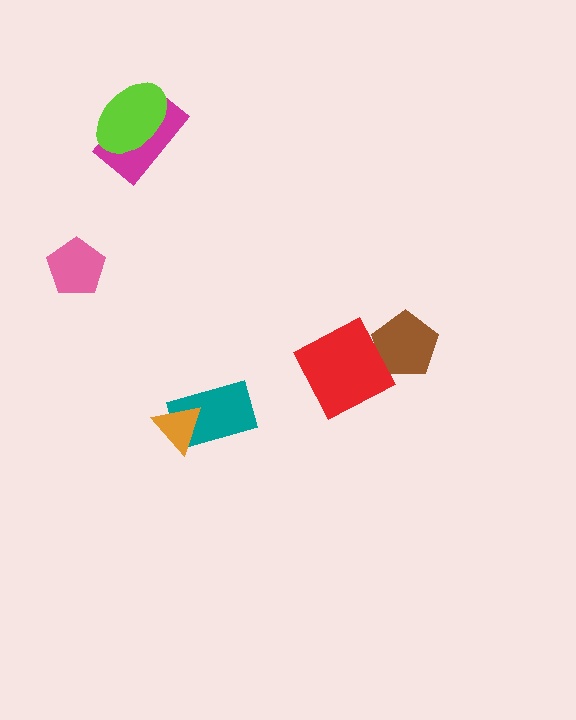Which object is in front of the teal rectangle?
The orange triangle is in front of the teal rectangle.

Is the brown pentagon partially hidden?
Yes, it is partially covered by another shape.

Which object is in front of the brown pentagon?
The red square is in front of the brown pentagon.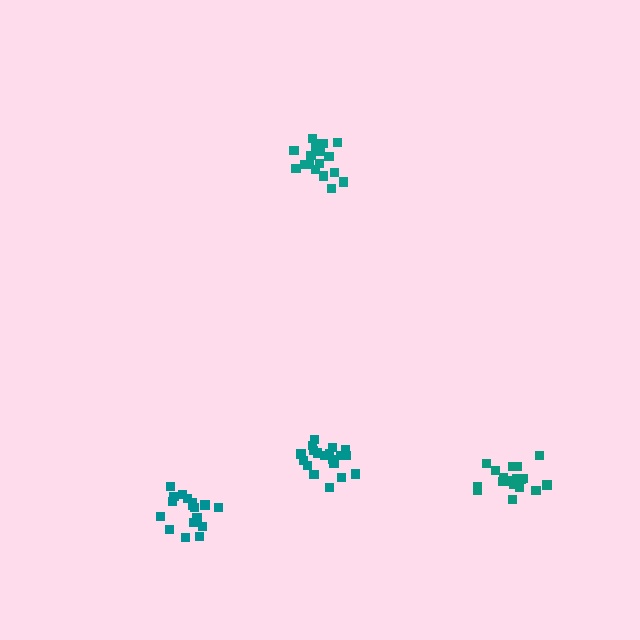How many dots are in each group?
Group 1: 19 dots, Group 2: 17 dots, Group 3: 19 dots, Group 4: 18 dots (73 total).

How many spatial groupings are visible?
There are 4 spatial groupings.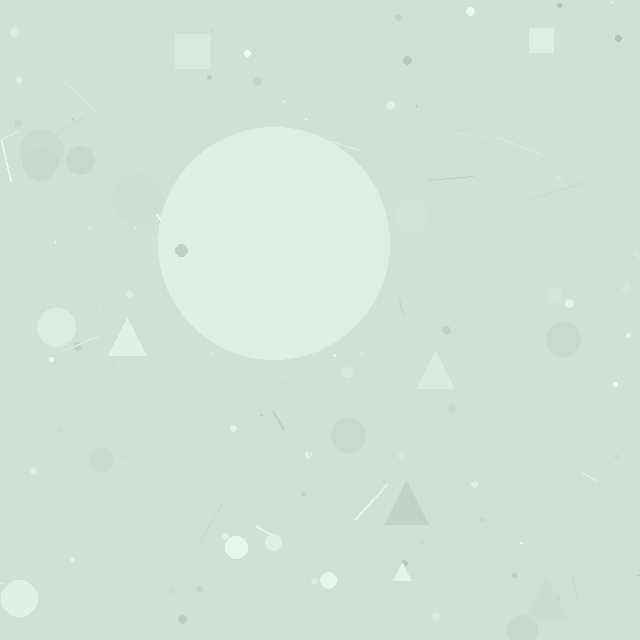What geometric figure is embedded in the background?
A circle is embedded in the background.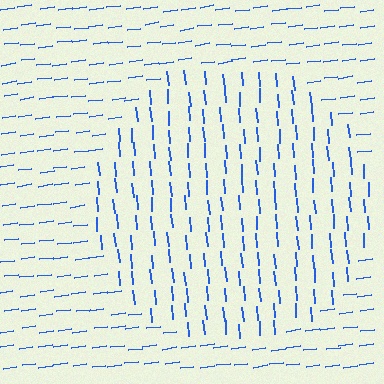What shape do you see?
I see a circle.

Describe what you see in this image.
The image is filled with small blue line segments. A circle region in the image has lines oriented differently from the surrounding lines, creating a visible texture boundary.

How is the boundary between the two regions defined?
The boundary is defined purely by a change in line orientation (approximately 88 degrees difference). All lines are the same color and thickness.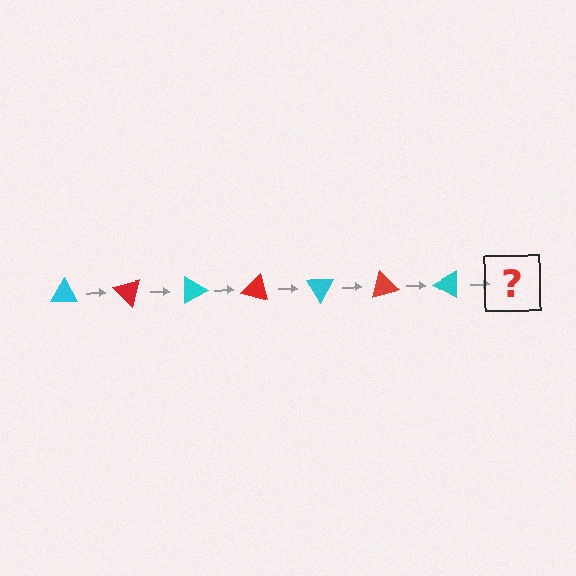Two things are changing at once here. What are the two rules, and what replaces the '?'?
The two rules are that it rotates 45 degrees each step and the color cycles through cyan and red. The '?' should be a red triangle, rotated 315 degrees from the start.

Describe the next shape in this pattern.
It should be a red triangle, rotated 315 degrees from the start.